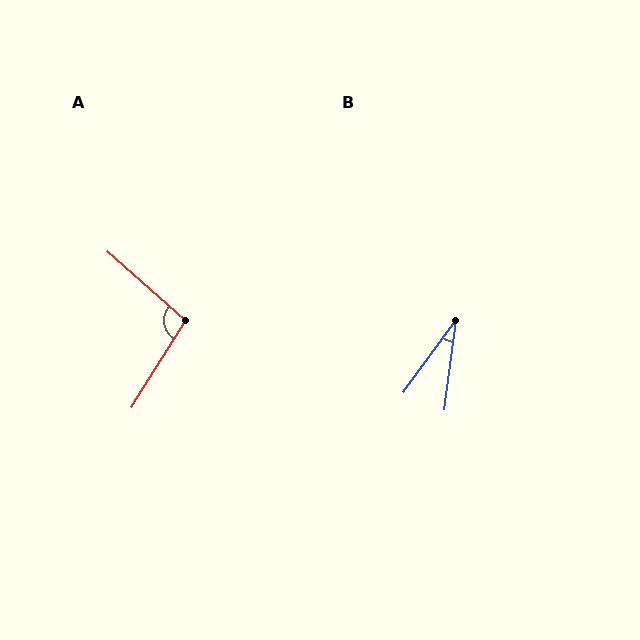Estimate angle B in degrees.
Approximately 28 degrees.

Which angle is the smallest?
B, at approximately 28 degrees.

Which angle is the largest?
A, at approximately 99 degrees.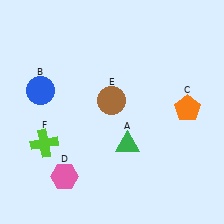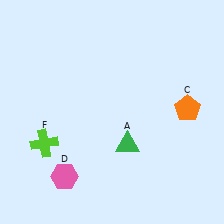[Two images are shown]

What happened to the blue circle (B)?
The blue circle (B) was removed in Image 2. It was in the top-left area of Image 1.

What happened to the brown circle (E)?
The brown circle (E) was removed in Image 2. It was in the top-left area of Image 1.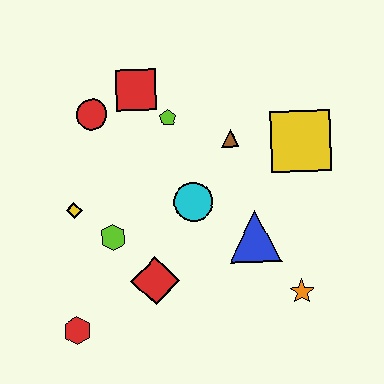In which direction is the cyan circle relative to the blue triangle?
The cyan circle is to the left of the blue triangle.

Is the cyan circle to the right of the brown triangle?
No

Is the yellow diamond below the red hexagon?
No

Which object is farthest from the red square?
The orange star is farthest from the red square.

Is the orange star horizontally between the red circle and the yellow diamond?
No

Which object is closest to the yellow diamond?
The lime hexagon is closest to the yellow diamond.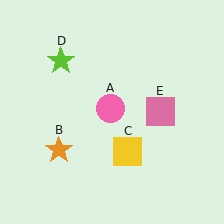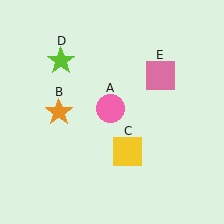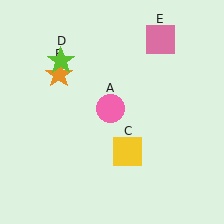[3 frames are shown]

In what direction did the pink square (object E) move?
The pink square (object E) moved up.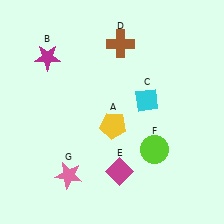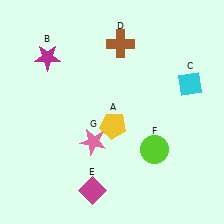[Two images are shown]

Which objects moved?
The objects that moved are: the cyan diamond (C), the magenta diamond (E), the pink star (G).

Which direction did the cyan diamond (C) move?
The cyan diamond (C) moved right.